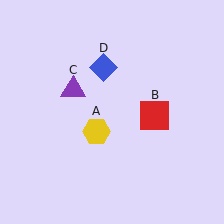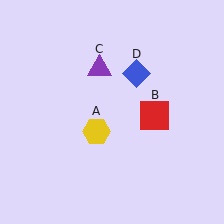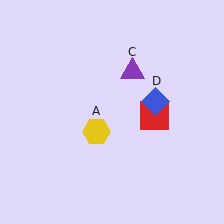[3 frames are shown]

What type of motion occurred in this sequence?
The purple triangle (object C), blue diamond (object D) rotated clockwise around the center of the scene.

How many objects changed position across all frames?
2 objects changed position: purple triangle (object C), blue diamond (object D).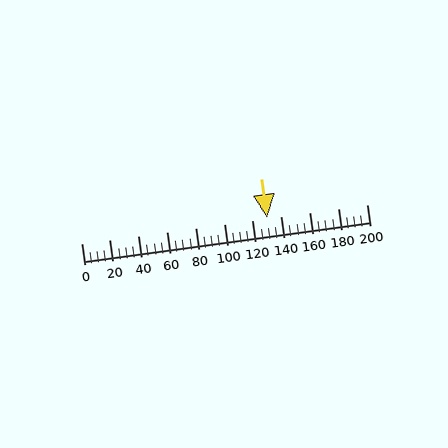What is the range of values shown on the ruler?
The ruler shows values from 0 to 200.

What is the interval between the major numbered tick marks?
The major tick marks are spaced 20 units apart.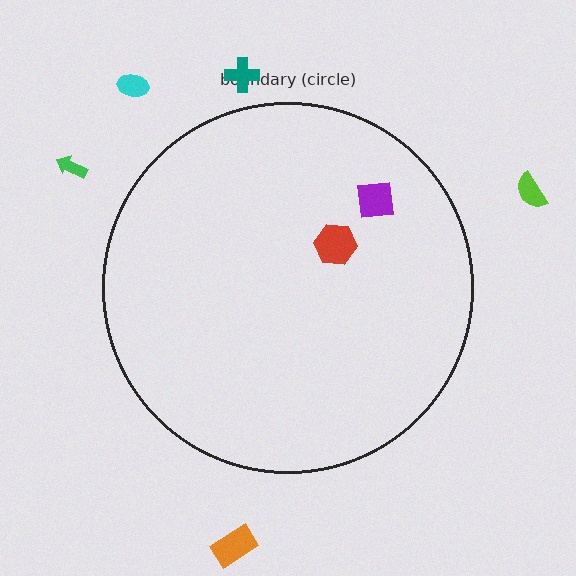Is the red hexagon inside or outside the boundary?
Inside.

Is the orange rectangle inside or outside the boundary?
Outside.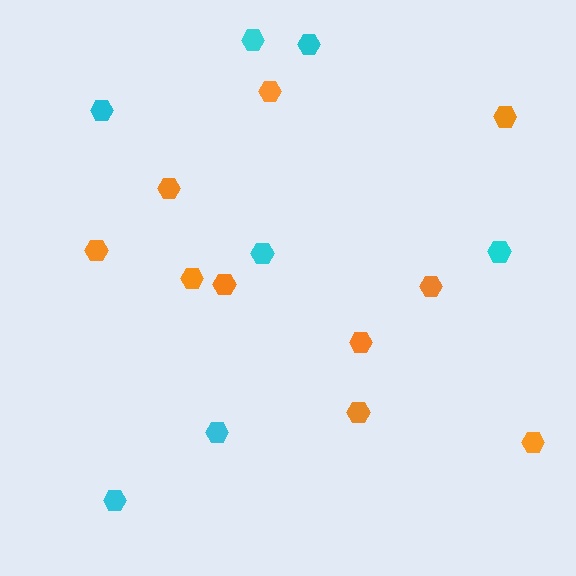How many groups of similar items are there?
There are 2 groups: one group of orange hexagons (10) and one group of cyan hexagons (7).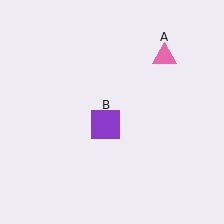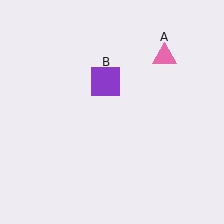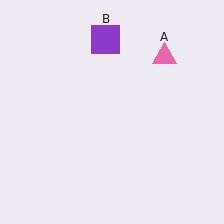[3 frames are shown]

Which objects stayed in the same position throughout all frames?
Pink triangle (object A) remained stationary.